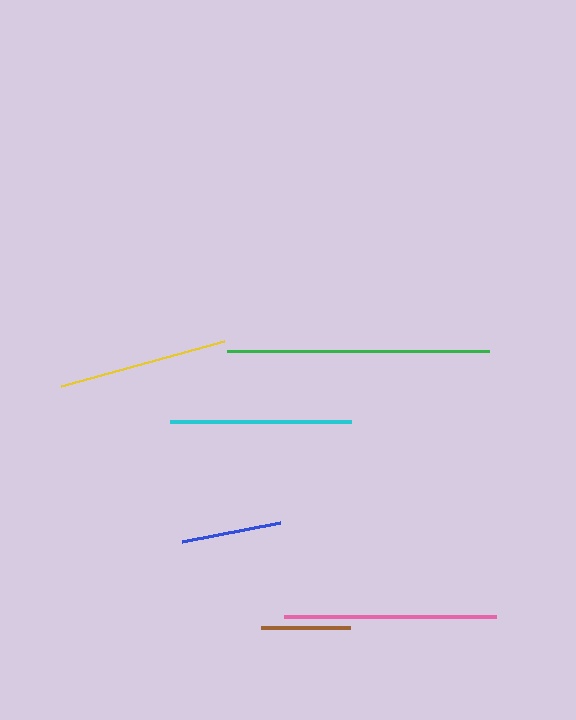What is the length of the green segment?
The green segment is approximately 262 pixels long.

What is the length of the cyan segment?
The cyan segment is approximately 182 pixels long.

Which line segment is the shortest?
The brown line is the shortest at approximately 89 pixels.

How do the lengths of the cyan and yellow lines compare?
The cyan and yellow lines are approximately the same length.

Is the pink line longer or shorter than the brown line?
The pink line is longer than the brown line.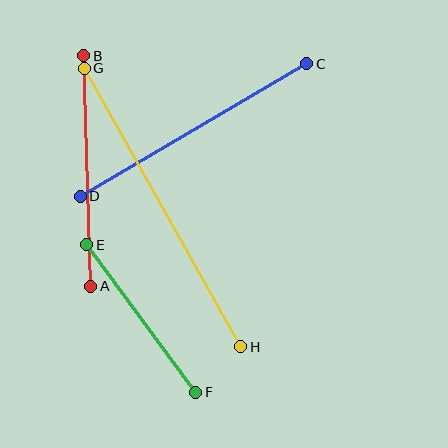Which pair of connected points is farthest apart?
Points G and H are farthest apart.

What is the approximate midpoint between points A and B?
The midpoint is at approximately (87, 171) pixels.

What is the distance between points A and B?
The distance is approximately 230 pixels.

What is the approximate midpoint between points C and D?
The midpoint is at approximately (193, 130) pixels.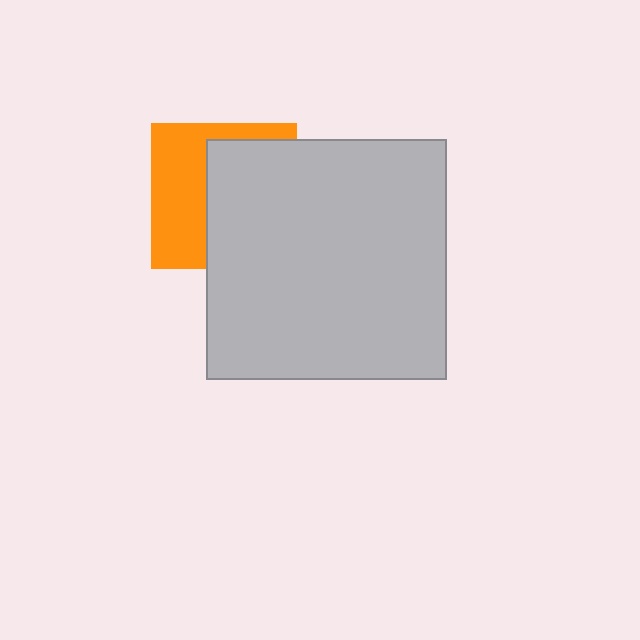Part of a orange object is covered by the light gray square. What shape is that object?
It is a square.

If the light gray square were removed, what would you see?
You would see the complete orange square.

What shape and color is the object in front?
The object in front is a light gray square.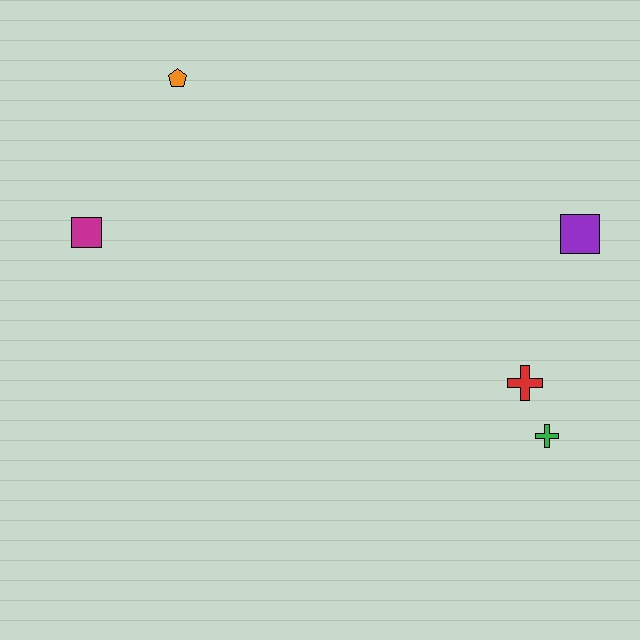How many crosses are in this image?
There are 2 crosses.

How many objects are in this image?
There are 5 objects.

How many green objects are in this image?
There is 1 green object.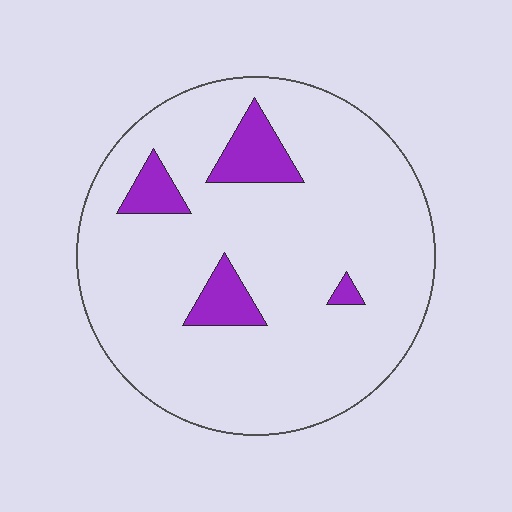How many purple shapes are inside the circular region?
4.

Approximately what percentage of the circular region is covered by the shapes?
Approximately 10%.